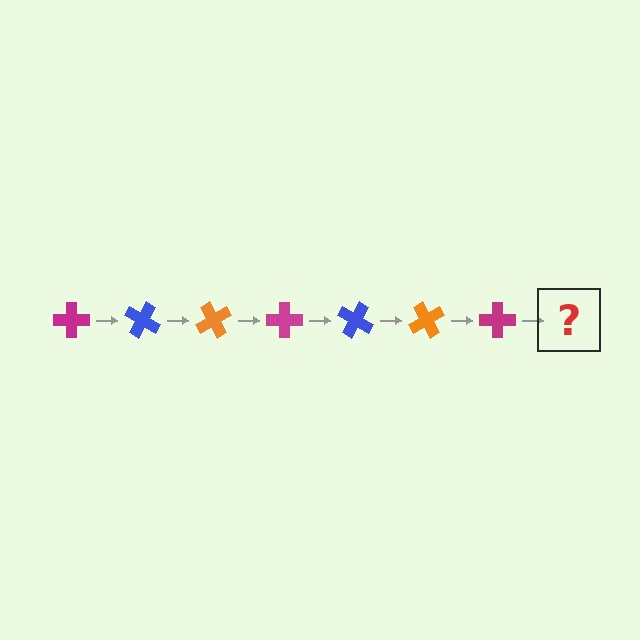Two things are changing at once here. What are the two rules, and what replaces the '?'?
The two rules are that it rotates 30 degrees each step and the color cycles through magenta, blue, and orange. The '?' should be a blue cross, rotated 210 degrees from the start.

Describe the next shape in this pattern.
It should be a blue cross, rotated 210 degrees from the start.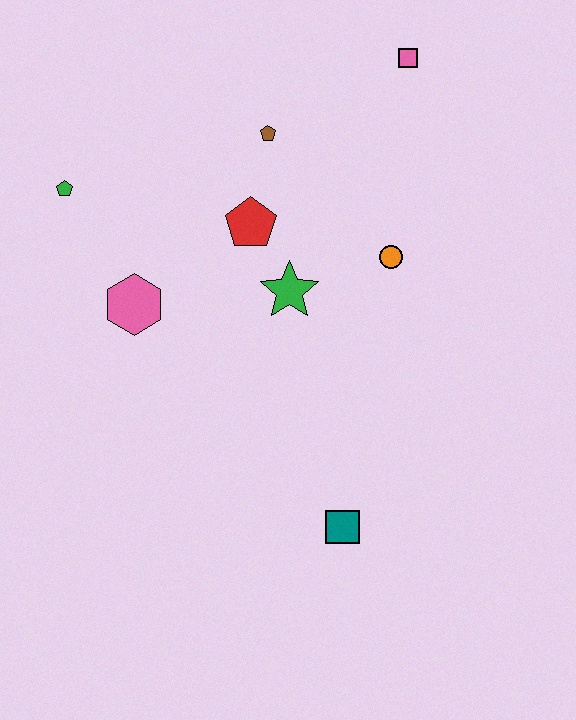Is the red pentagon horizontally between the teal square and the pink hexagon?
Yes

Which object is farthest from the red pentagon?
The teal square is farthest from the red pentagon.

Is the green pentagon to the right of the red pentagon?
No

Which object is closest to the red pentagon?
The green star is closest to the red pentagon.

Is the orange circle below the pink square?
Yes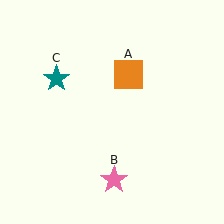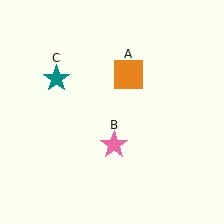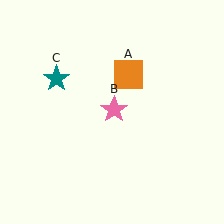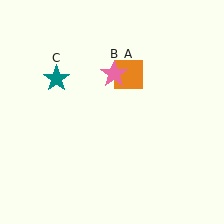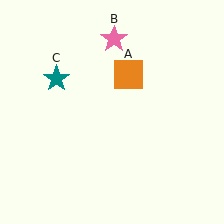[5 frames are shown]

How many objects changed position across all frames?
1 object changed position: pink star (object B).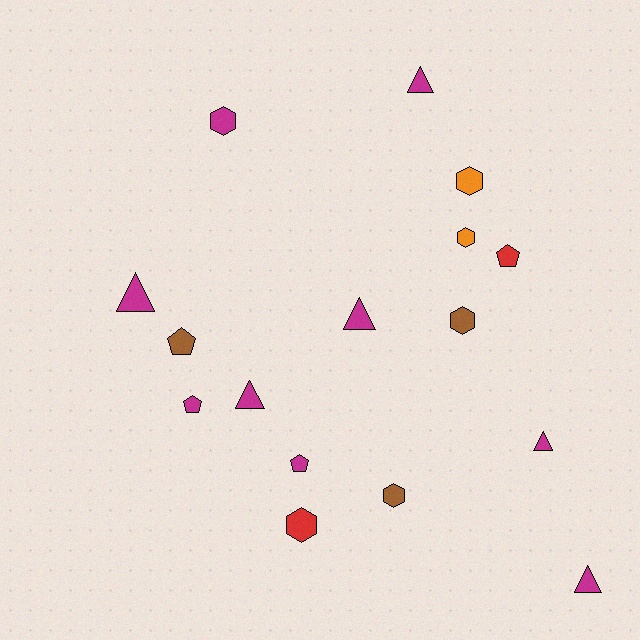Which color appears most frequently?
Magenta, with 9 objects.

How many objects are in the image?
There are 16 objects.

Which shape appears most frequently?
Triangle, with 6 objects.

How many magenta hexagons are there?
There is 1 magenta hexagon.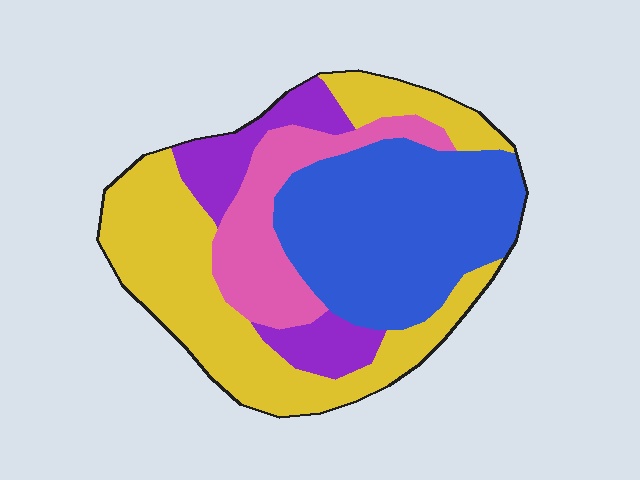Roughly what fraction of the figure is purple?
Purple covers 13% of the figure.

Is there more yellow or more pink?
Yellow.